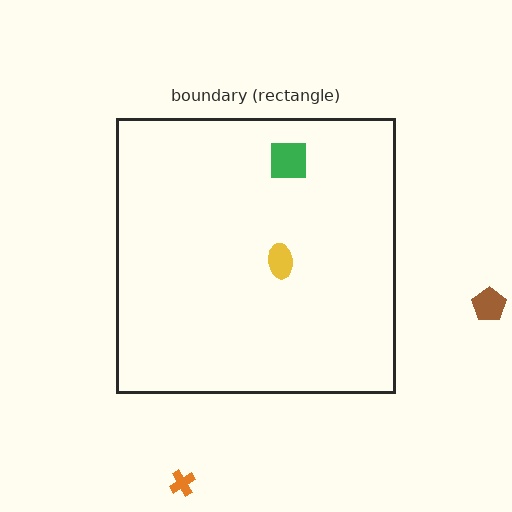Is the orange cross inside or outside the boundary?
Outside.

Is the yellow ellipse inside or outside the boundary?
Inside.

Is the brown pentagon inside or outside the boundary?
Outside.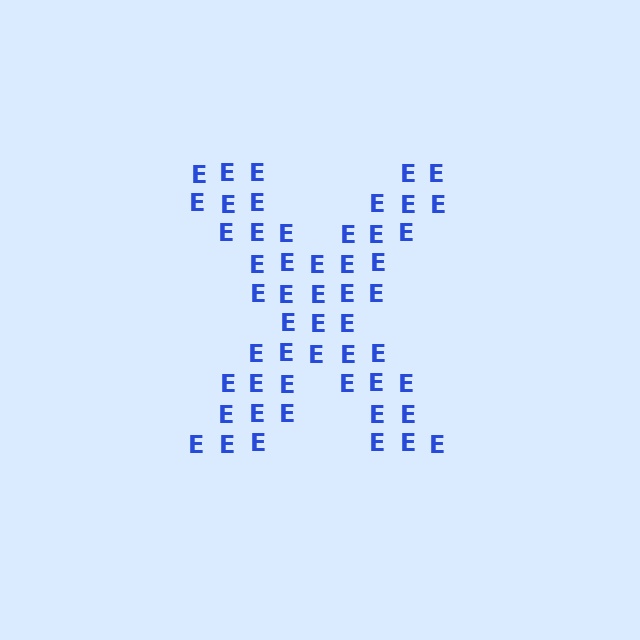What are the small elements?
The small elements are letter E's.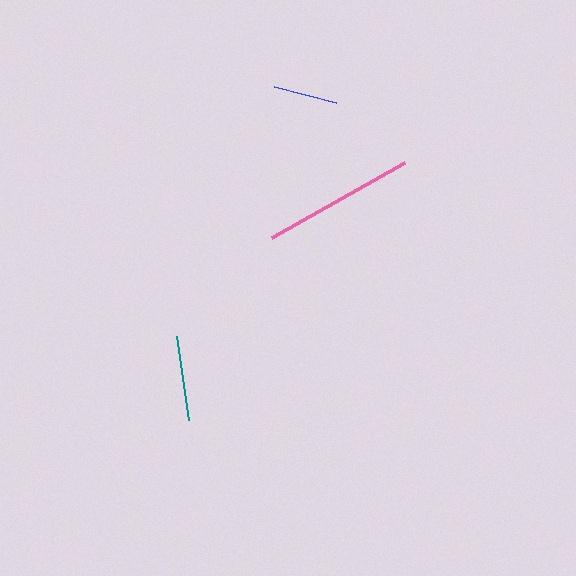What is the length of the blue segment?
The blue segment is approximately 64 pixels long.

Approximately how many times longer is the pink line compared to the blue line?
The pink line is approximately 2.4 times the length of the blue line.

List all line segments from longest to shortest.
From longest to shortest: pink, teal, blue.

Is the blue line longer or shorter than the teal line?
The teal line is longer than the blue line.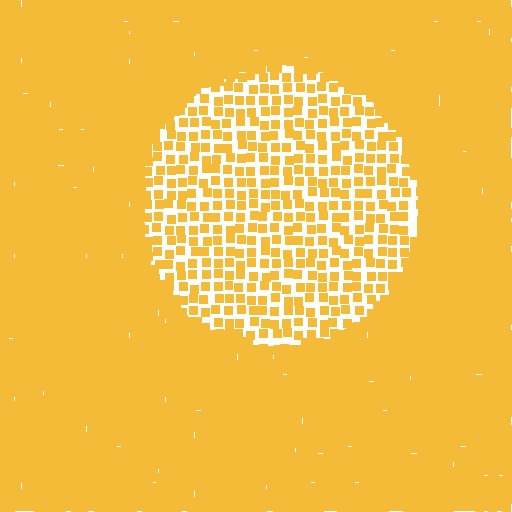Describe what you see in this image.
The image contains small yellow elements arranged at two different densities. A circle-shaped region is visible where the elements are less densely packed than the surrounding area.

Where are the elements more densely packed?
The elements are more densely packed outside the circle boundary.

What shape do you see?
I see a circle.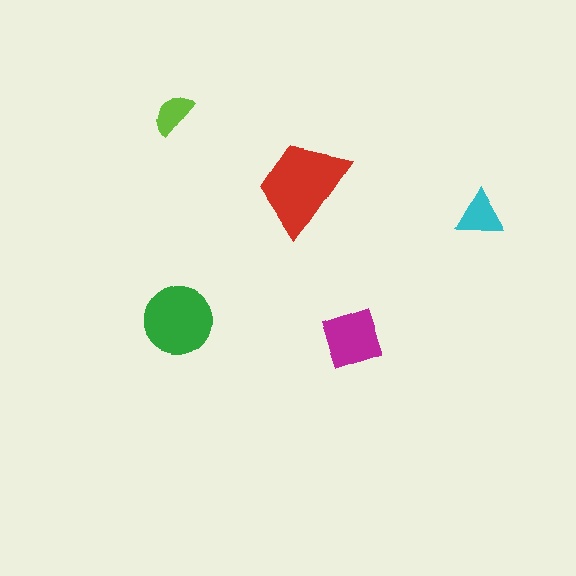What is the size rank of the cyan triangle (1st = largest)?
4th.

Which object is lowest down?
The magenta diamond is bottommost.